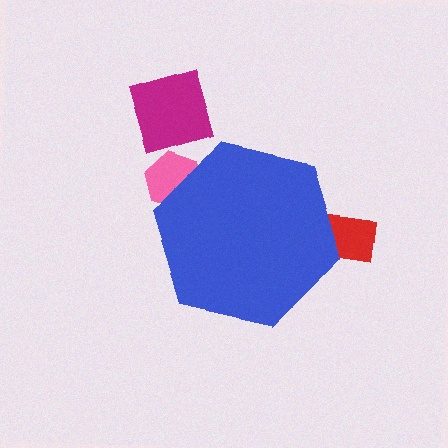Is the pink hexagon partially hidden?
Yes, the pink hexagon is partially hidden behind the blue hexagon.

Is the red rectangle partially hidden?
Yes, the red rectangle is partially hidden behind the blue hexagon.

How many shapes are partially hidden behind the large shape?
2 shapes are partially hidden.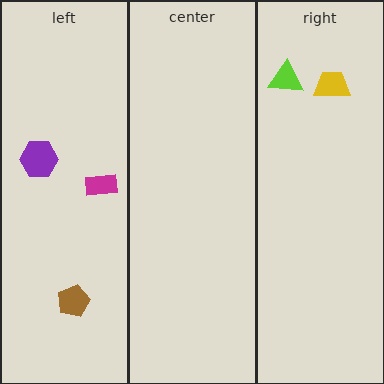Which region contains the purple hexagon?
The left region.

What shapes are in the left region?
The purple hexagon, the magenta rectangle, the brown pentagon.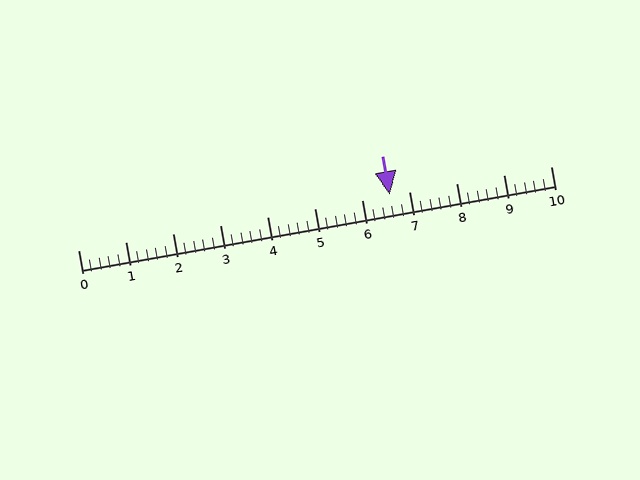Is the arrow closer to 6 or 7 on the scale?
The arrow is closer to 7.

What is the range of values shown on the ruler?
The ruler shows values from 0 to 10.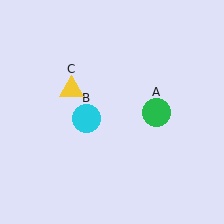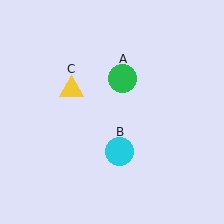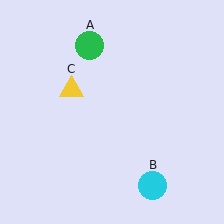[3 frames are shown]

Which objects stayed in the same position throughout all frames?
Yellow triangle (object C) remained stationary.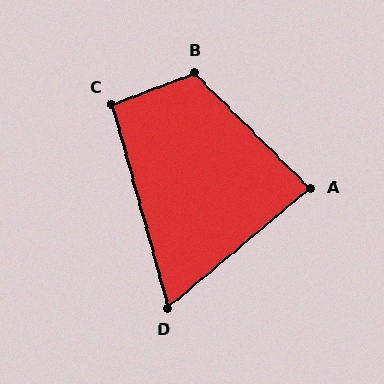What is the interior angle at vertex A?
Approximately 85 degrees (acute).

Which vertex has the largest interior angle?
B, at approximately 115 degrees.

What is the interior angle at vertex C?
Approximately 95 degrees (obtuse).